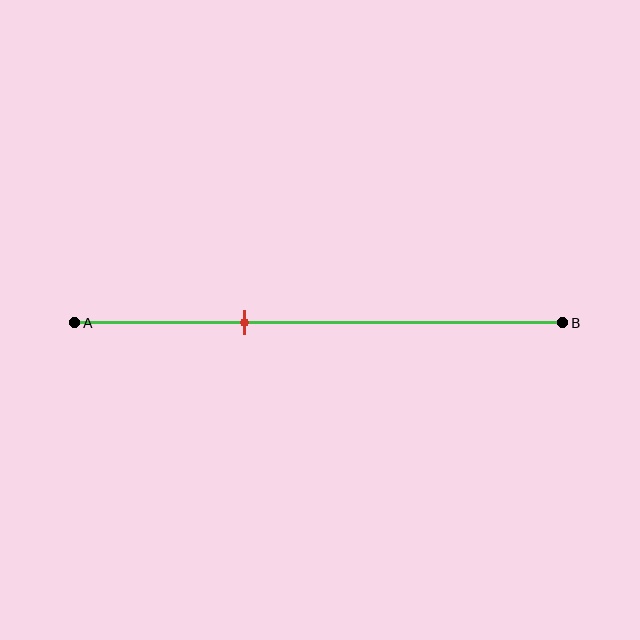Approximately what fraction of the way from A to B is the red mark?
The red mark is approximately 35% of the way from A to B.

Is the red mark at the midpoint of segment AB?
No, the mark is at about 35% from A, not at the 50% midpoint.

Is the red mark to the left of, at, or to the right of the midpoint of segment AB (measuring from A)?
The red mark is to the left of the midpoint of segment AB.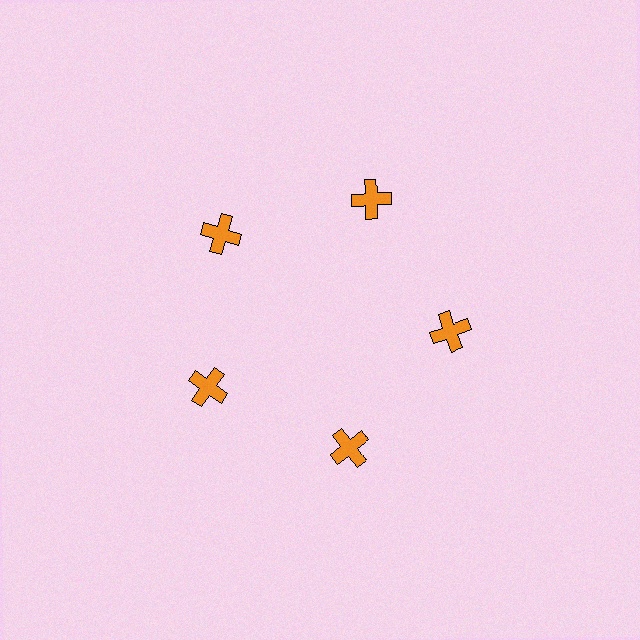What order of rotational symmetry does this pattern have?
This pattern has 5-fold rotational symmetry.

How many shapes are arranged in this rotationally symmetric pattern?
There are 5 shapes, arranged in 5 groups of 1.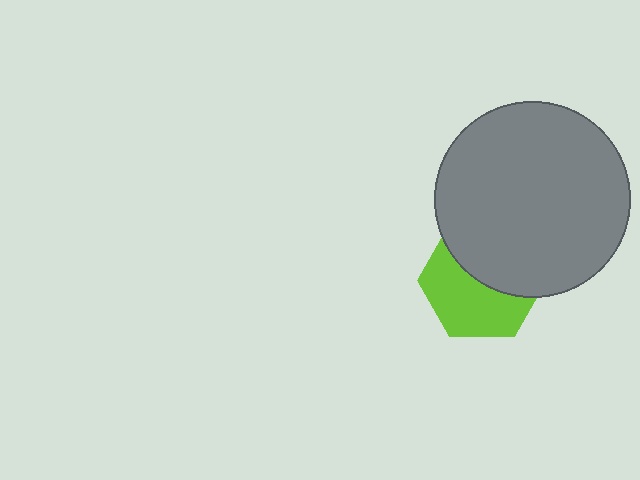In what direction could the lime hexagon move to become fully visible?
The lime hexagon could move down. That would shift it out from behind the gray circle entirely.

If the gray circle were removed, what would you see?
You would see the complete lime hexagon.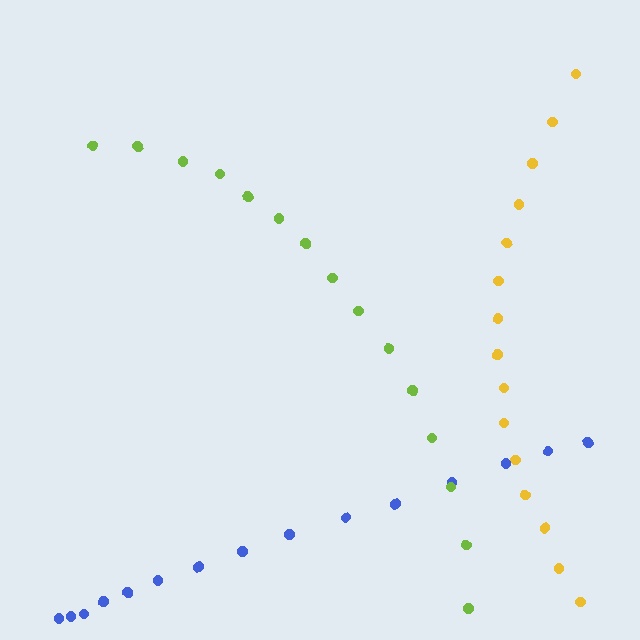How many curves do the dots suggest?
There are 3 distinct paths.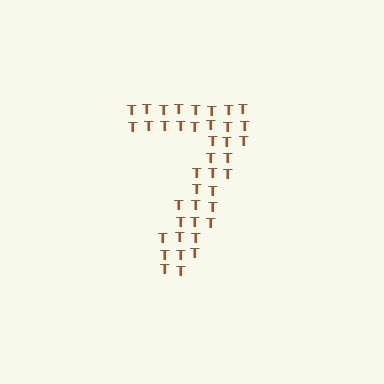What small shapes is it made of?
It is made of small letter T's.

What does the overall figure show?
The overall figure shows the digit 7.